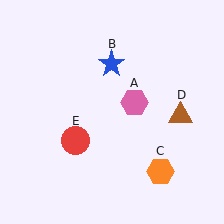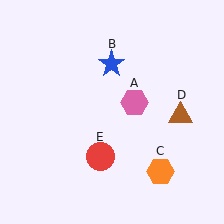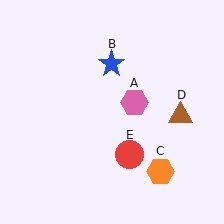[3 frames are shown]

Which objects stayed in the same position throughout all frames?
Pink hexagon (object A) and blue star (object B) and orange hexagon (object C) and brown triangle (object D) remained stationary.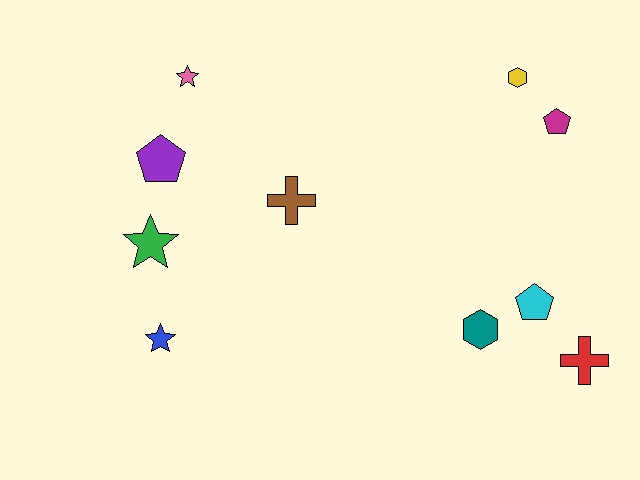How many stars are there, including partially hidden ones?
There are 3 stars.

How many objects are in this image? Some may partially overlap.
There are 10 objects.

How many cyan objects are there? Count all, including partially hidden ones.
There is 1 cyan object.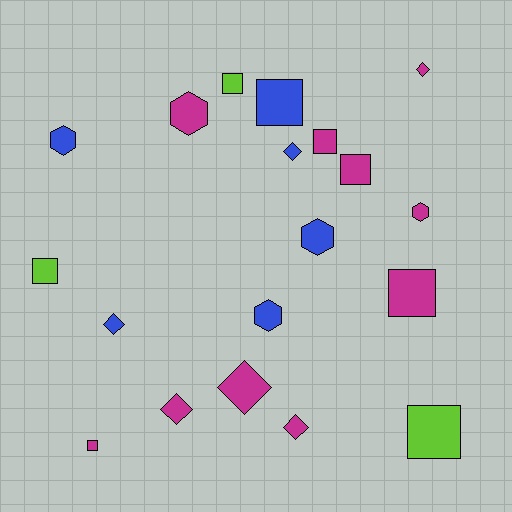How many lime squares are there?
There are 3 lime squares.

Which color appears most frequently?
Magenta, with 10 objects.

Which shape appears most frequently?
Square, with 8 objects.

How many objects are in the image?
There are 19 objects.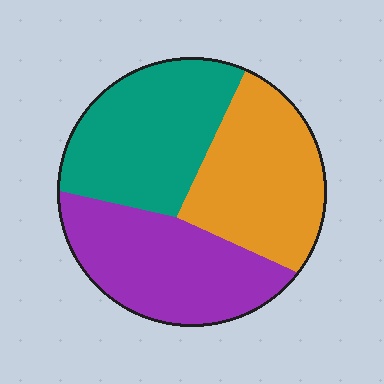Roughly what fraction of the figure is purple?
Purple covers 33% of the figure.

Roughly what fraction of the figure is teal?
Teal takes up about one third (1/3) of the figure.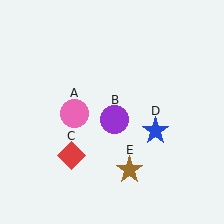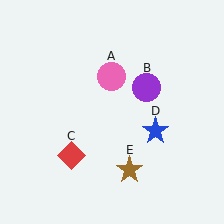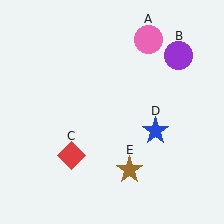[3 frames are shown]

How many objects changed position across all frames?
2 objects changed position: pink circle (object A), purple circle (object B).